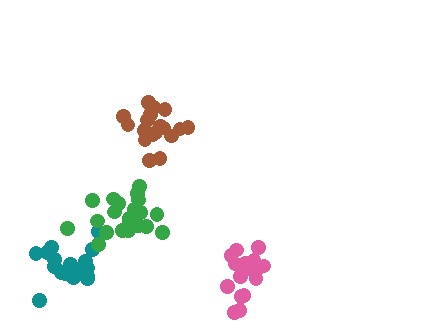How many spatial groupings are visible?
There are 4 spatial groupings.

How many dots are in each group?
Group 1: 19 dots, Group 2: 16 dots, Group 3: 21 dots, Group 4: 19 dots (75 total).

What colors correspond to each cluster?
The clusters are colored: teal, pink, green, brown.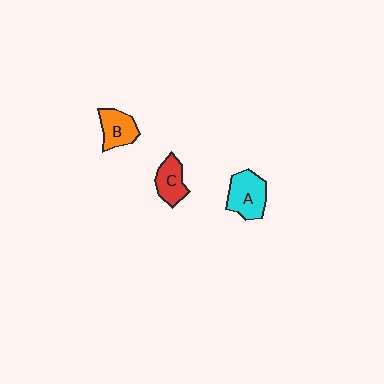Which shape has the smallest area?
Shape C (red).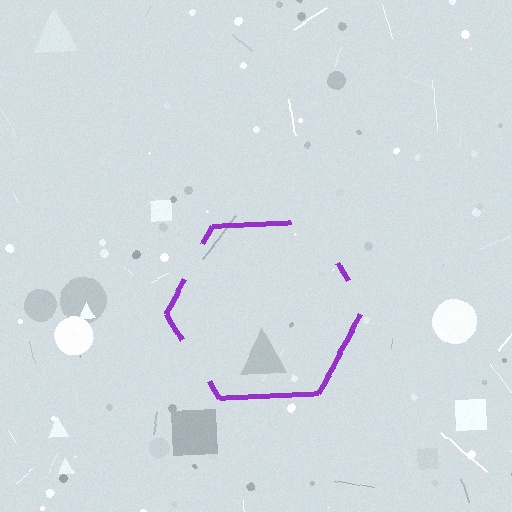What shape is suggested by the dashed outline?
The dashed outline suggests a hexagon.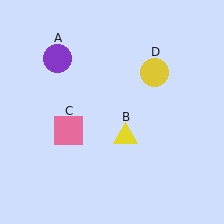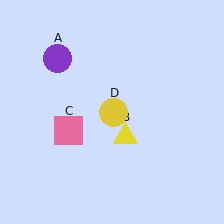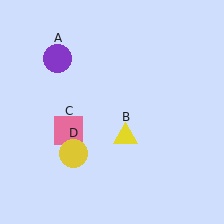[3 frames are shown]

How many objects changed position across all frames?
1 object changed position: yellow circle (object D).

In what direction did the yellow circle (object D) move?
The yellow circle (object D) moved down and to the left.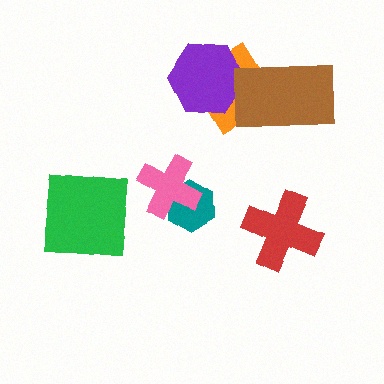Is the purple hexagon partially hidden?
Yes, it is partially covered by another shape.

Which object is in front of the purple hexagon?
The brown rectangle is in front of the purple hexagon.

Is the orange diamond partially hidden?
Yes, it is partially covered by another shape.